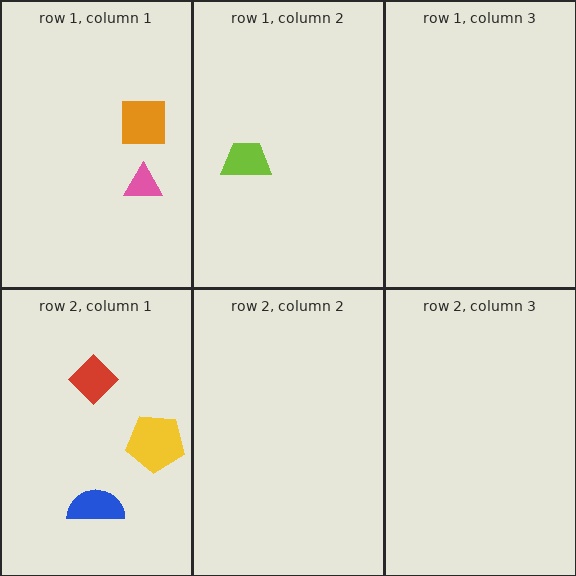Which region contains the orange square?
The row 1, column 1 region.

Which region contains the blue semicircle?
The row 2, column 1 region.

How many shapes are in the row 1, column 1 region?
2.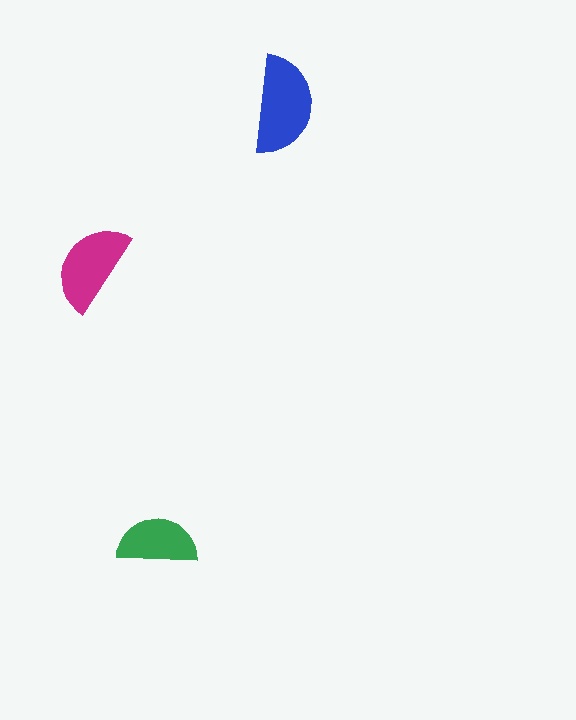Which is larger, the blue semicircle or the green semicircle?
The blue one.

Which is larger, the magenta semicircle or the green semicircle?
The magenta one.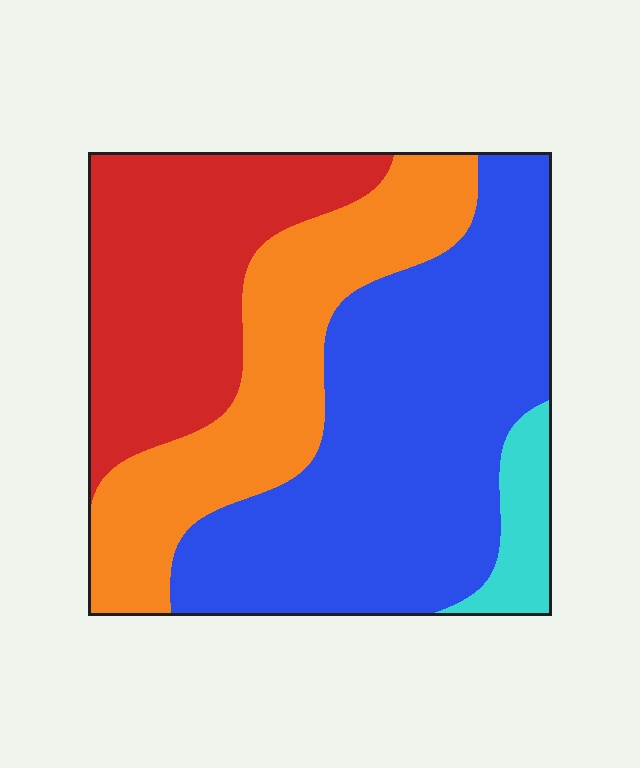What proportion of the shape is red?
Red takes up about one quarter (1/4) of the shape.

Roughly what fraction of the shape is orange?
Orange takes up about one quarter (1/4) of the shape.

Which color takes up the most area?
Blue, at roughly 45%.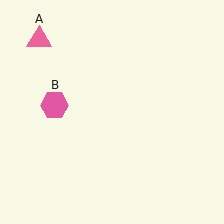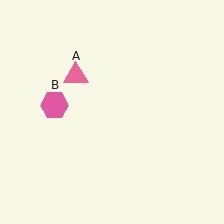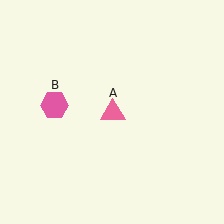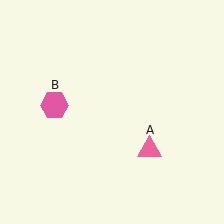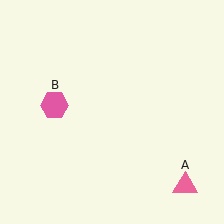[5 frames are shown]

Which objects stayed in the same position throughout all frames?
Pink hexagon (object B) remained stationary.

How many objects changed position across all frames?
1 object changed position: pink triangle (object A).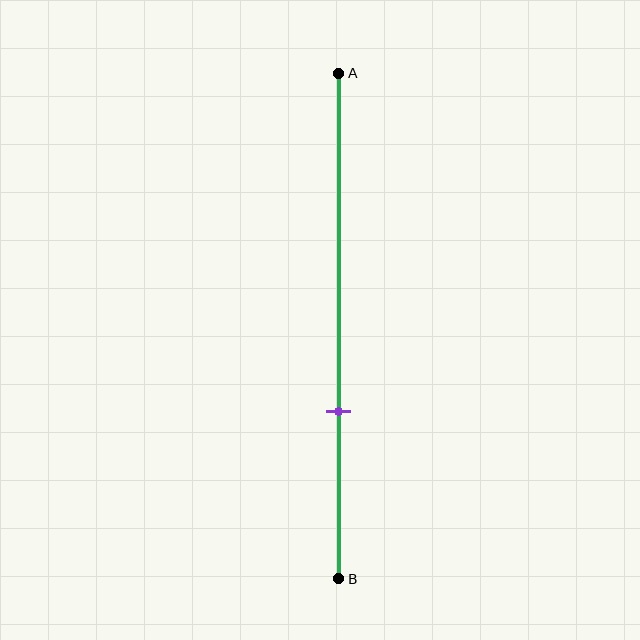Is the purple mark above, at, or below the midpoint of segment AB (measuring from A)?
The purple mark is below the midpoint of segment AB.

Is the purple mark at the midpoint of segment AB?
No, the mark is at about 65% from A, not at the 50% midpoint.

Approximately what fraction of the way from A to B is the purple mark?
The purple mark is approximately 65% of the way from A to B.